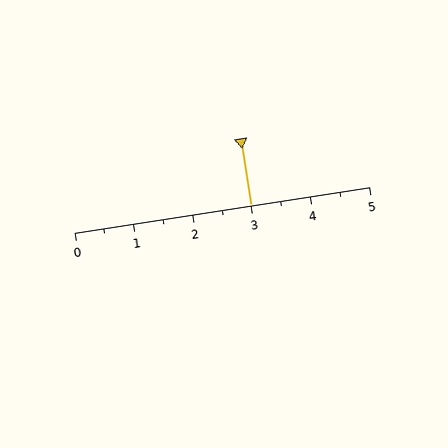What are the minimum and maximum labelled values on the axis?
The axis runs from 0 to 5.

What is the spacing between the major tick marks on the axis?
The major ticks are spaced 1 apart.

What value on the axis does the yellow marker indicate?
The marker indicates approximately 3.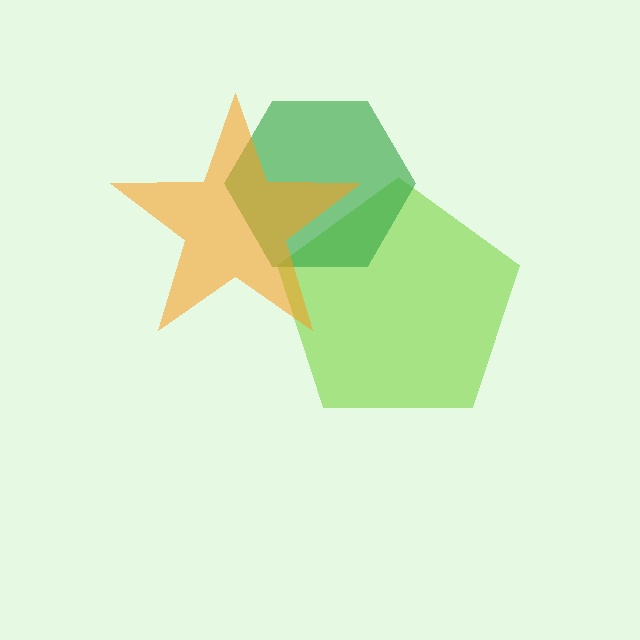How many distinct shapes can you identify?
There are 3 distinct shapes: a lime pentagon, a green hexagon, an orange star.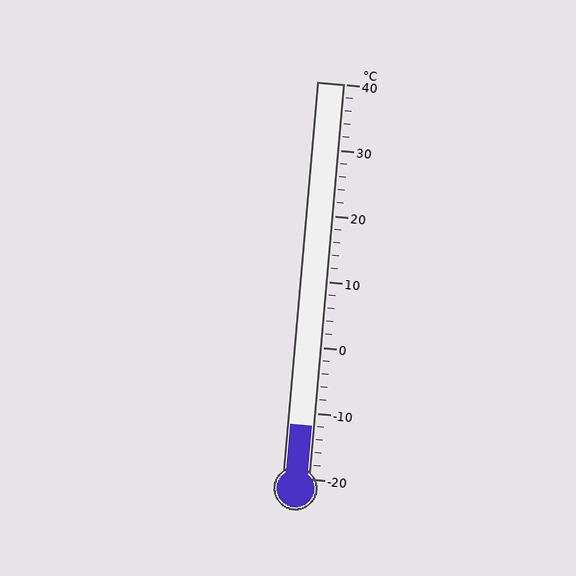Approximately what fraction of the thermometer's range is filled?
The thermometer is filled to approximately 15% of its range.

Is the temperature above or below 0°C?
The temperature is below 0°C.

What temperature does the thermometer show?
The thermometer shows approximately -12°C.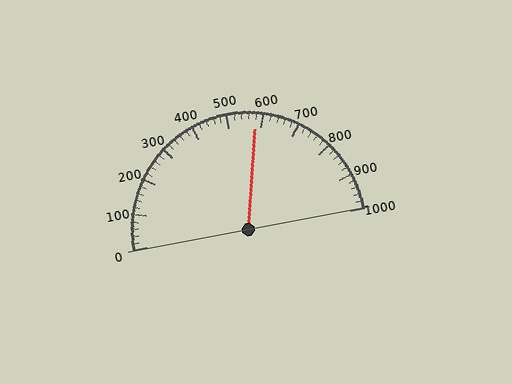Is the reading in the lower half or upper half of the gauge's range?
The reading is in the upper half of the range (0 to 1000).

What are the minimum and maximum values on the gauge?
The gauge ranges from 0 to 1000.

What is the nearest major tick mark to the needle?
The nearest major tick mark is 600.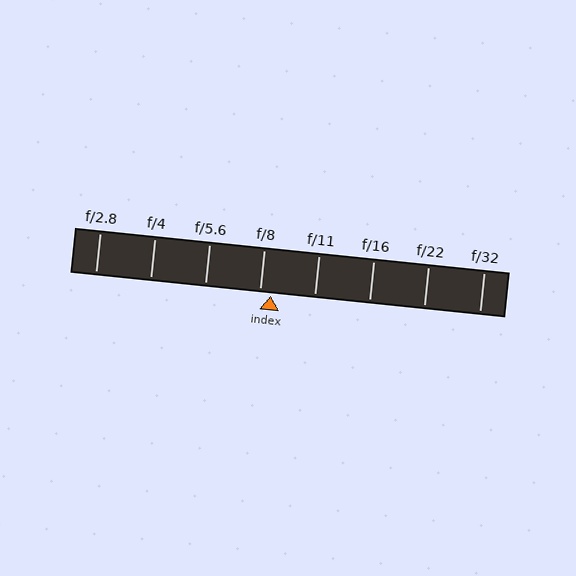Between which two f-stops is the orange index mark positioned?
The index mark is between f/8 and f/11.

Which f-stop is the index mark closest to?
The index mark is closest to f/8.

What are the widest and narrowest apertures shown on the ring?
The widest aperture shown is f/2.8 and the narrowest is f/32.